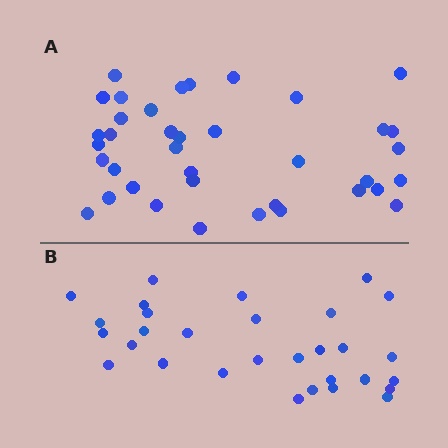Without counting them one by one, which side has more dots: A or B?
Region A (the top region) has more dots.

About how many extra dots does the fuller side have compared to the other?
Region A has roughly 8 or so more dots than region B.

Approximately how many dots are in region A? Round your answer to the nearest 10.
About 40 dots. (The exact count is 38, which rounds to 40.)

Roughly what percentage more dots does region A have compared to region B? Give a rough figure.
About 25% more.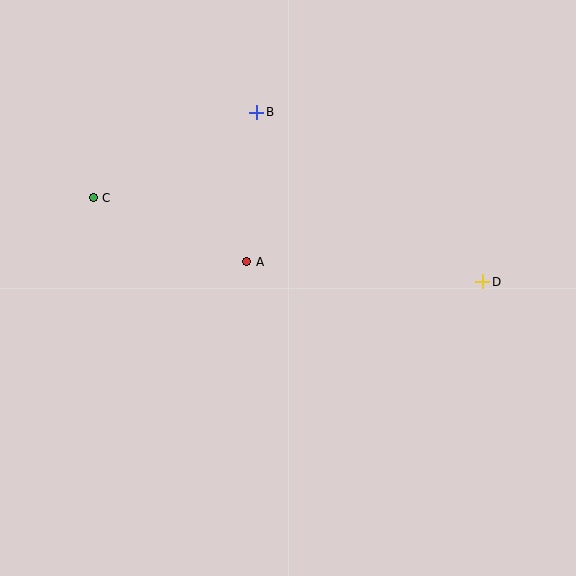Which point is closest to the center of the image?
Point A at (247, 262) is closest to the center.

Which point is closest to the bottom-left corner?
Point C is closest to the bottom-left corner.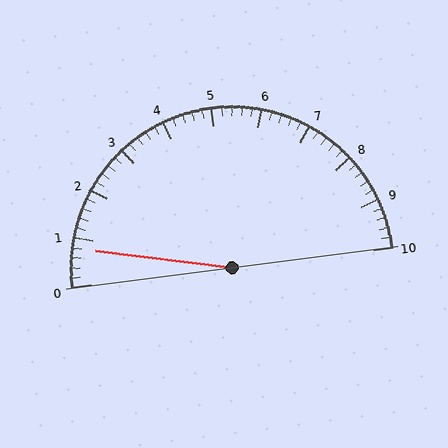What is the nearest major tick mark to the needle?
The nearest major tick mark is 1.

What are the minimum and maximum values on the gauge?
The gauge ranges from 0 to 10.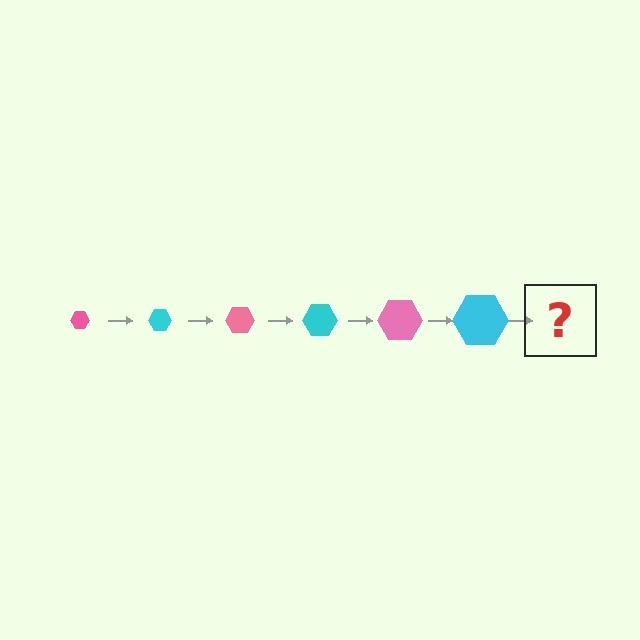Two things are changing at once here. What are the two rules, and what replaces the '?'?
The two rules are that the hexagon grows larger each step and the color cycles through pink and cyan. The '?' should be a pink hexagon, larger than the previous one.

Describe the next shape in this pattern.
It should be a pink hexagon, larger than the previous one.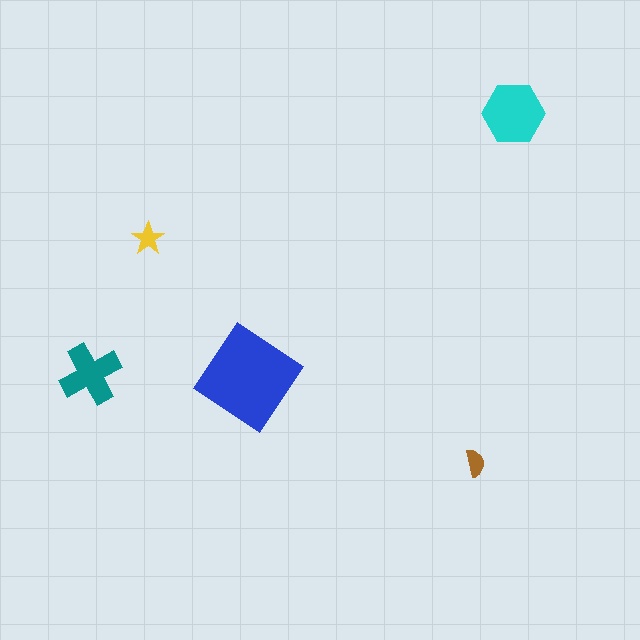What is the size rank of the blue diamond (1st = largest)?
1st.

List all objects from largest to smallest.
The blue diamond, the cyan hexagon, the teal cross, the yellow star, the brown semicircle.